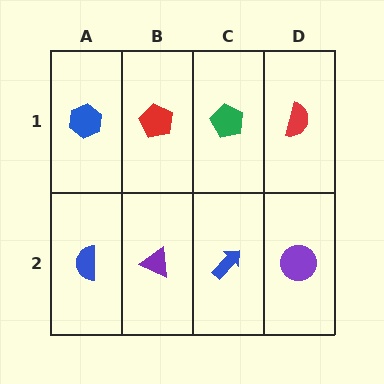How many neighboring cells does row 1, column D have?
2.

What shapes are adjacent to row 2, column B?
A red pentagon (row 1, column B), a blue semicircle (row 2, column A), a blue arrow (row 2, column C).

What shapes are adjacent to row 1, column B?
A purple triangle (row 2, column B), a blue hexagon (row 1, column A), a green pentagon (row 1, column C).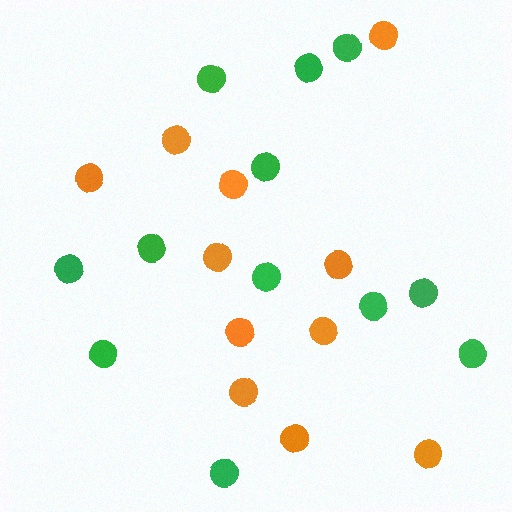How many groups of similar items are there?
There are 2 groups: one group of orange circles (11) and one group of green circles (12).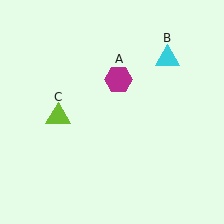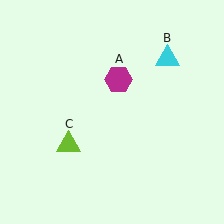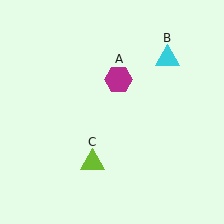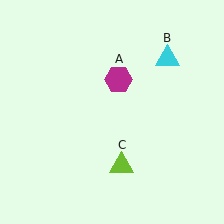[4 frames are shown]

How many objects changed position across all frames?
1 object changed position: lime triangle (object C).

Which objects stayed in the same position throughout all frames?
Magenta hexagon (object A) and cyan triangle (object B) remained stationary.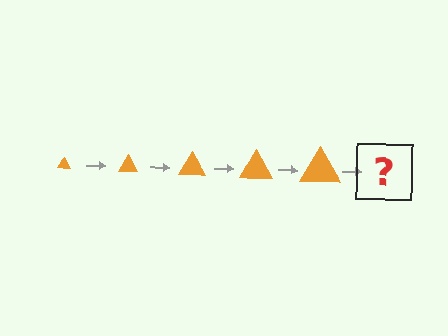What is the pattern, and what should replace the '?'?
The pattern is that the triangle gets progressively larger each step. The '?' should be an orange triangle, larger than the previous one.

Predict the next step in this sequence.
The next step is an orange triangle, larger than the previous one.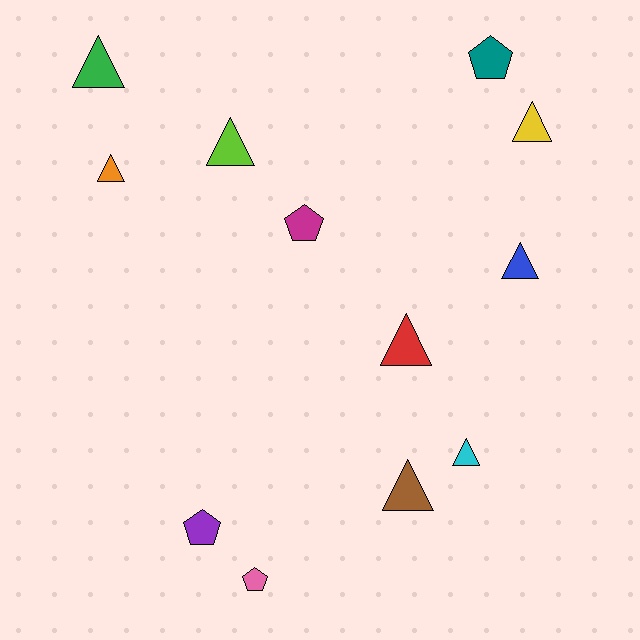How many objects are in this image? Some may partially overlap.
There are 12 objects.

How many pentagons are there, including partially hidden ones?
There are 4 pentagons.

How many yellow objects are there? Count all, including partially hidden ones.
There is 1 yellow object.